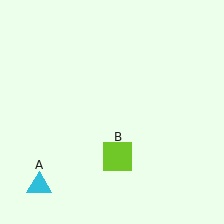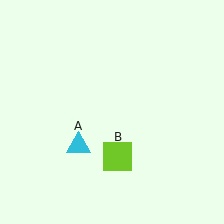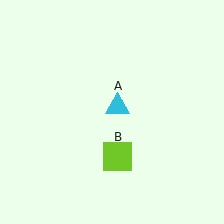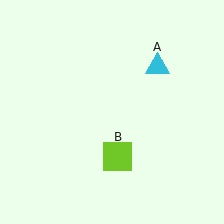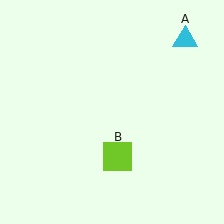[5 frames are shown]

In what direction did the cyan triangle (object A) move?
The cyan triangle (object A) moved up and to the right.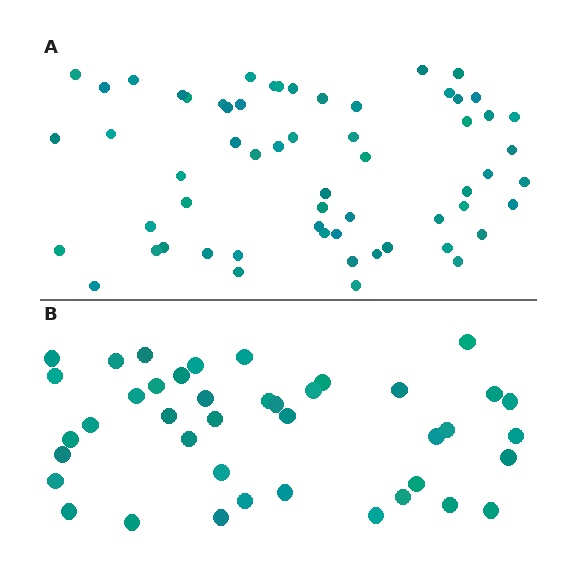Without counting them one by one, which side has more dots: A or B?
Region A (the top region) has more dots.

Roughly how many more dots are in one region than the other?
Region A has approximately 20 more dots than region B.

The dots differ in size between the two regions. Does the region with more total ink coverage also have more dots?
No. Region B has more total ink coverage because its dots are larger, but region A actually contains more individual dots. Total area can be misleading — the number of items is what matters here.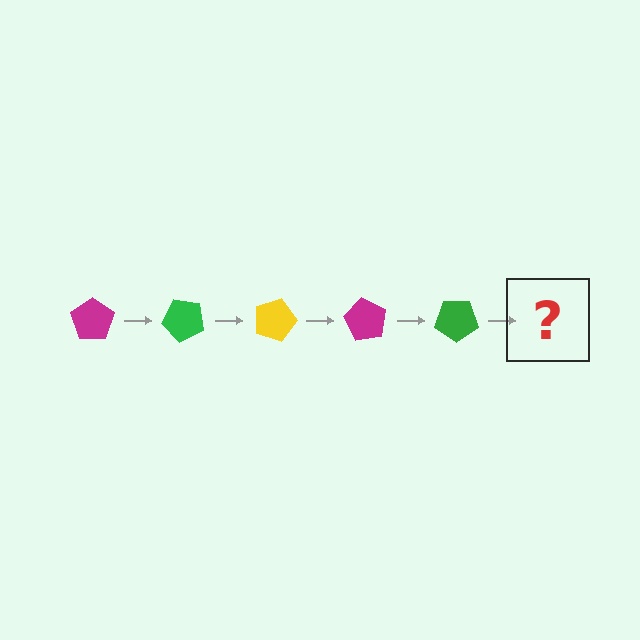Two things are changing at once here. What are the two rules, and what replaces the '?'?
The two rules are that it rotates 45 degrees each step and the color cycles through magenta, green, and yellow. The '?' should be a yellow pentagon, rotated 225 degrees from the start.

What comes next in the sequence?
The next element should be a yellow pentagon, rotated 225 degrees from the start.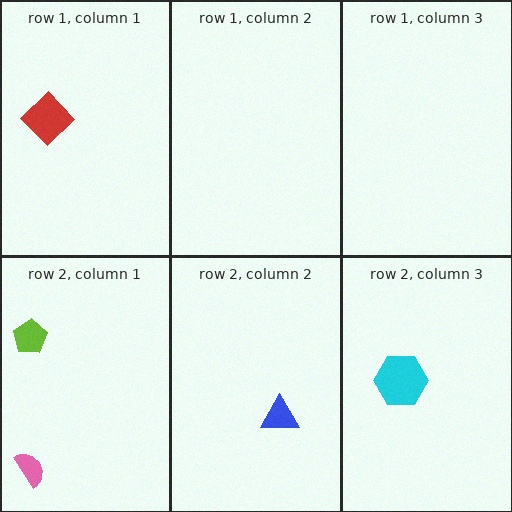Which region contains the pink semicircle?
The row 2, column 1 region.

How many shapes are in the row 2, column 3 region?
1.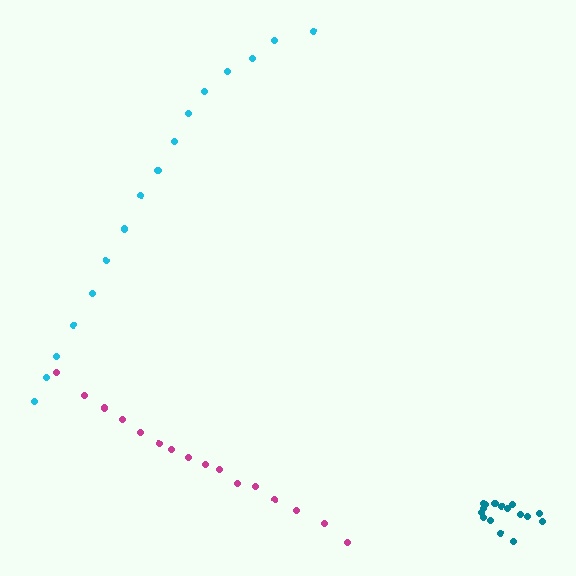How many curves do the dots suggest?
There are 3 distinct paths.